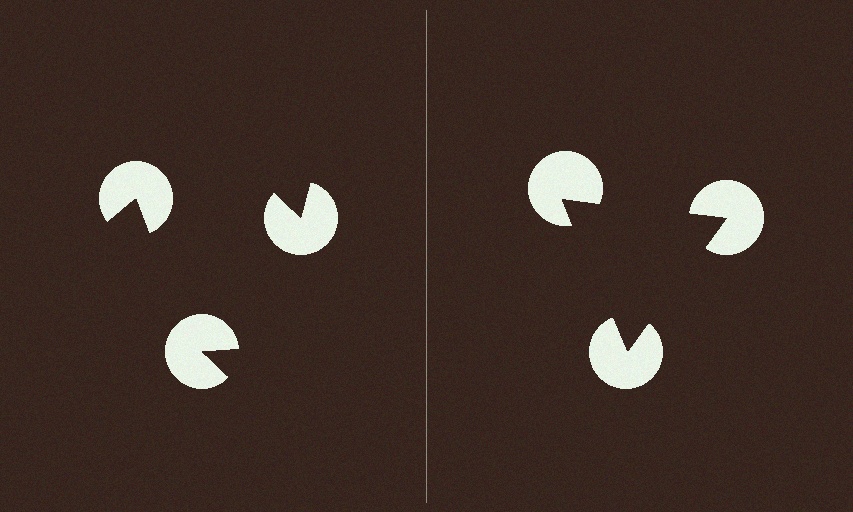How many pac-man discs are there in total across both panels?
6 — 3 on each side.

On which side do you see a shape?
An illusory triangle appears on the right side. On the left side the wedge cuts are rotated, so no coherent shape forms.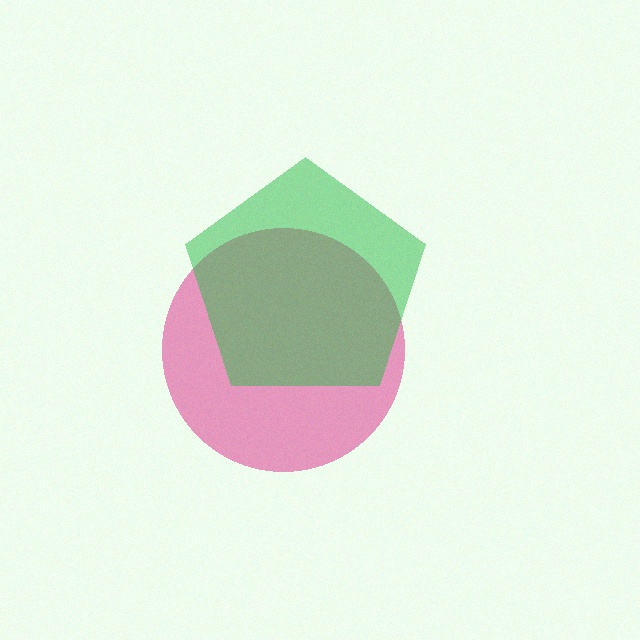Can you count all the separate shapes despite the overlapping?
Yes, there are 2 separate shapes.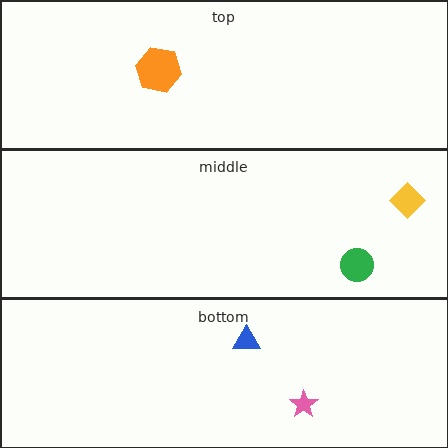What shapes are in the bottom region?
The blue triangle, the pink star.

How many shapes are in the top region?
1.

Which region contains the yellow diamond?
The middle region.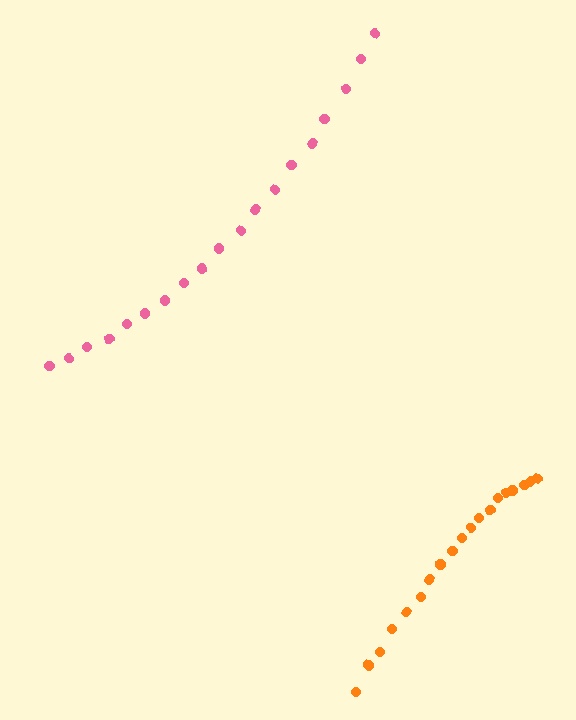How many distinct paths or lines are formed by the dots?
There are 2 distinct paths.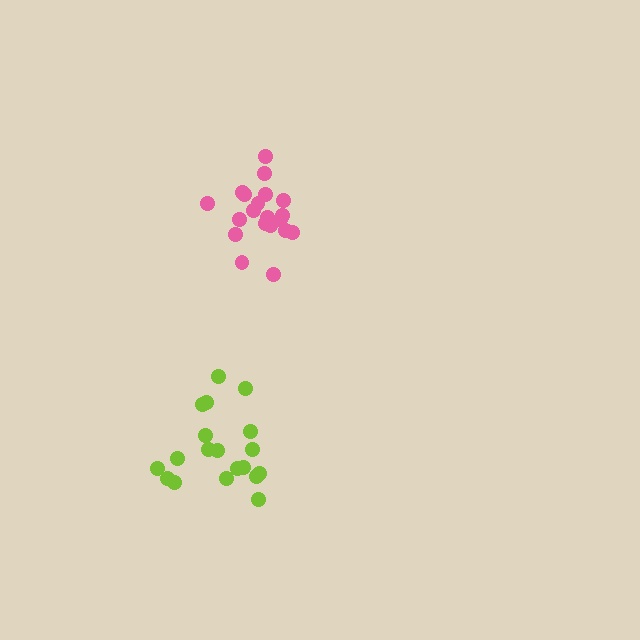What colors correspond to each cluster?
The clusters are colored: pink, lime.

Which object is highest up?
The pink cluster is topmost.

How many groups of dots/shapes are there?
There are 2 groups.